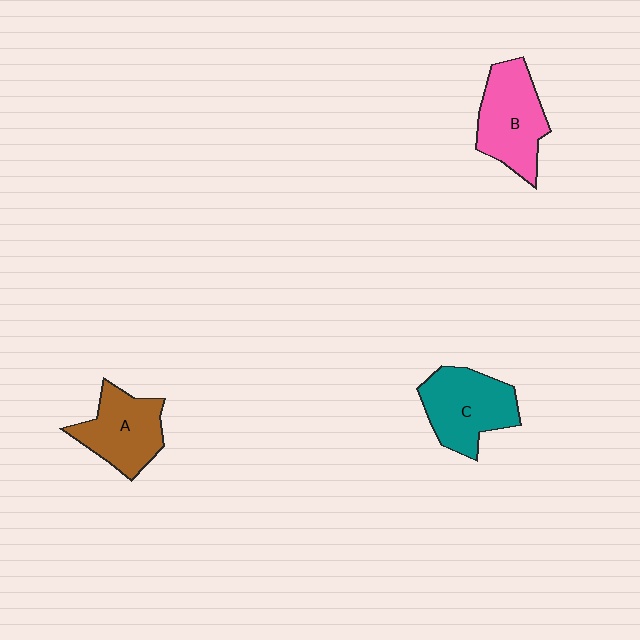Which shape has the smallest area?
Shape A (brown).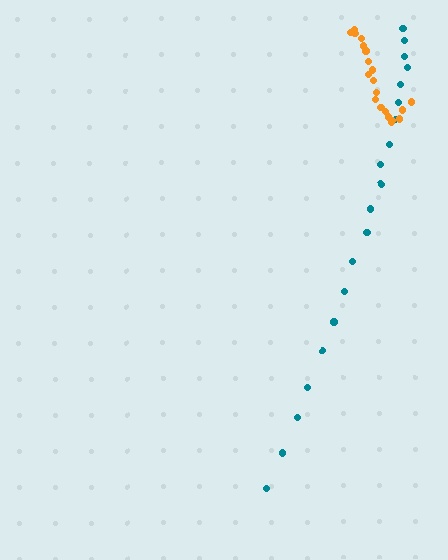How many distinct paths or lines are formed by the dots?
There are 2 distinct paths.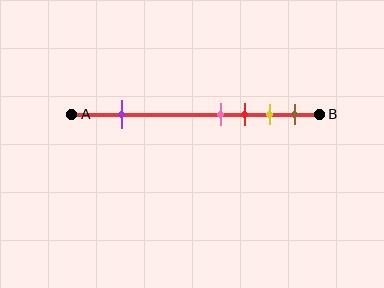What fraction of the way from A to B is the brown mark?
The brown mark is approximately 90% (0.9) of the way from A to B.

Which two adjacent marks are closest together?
The pink and red marks are the closest adjacent pair.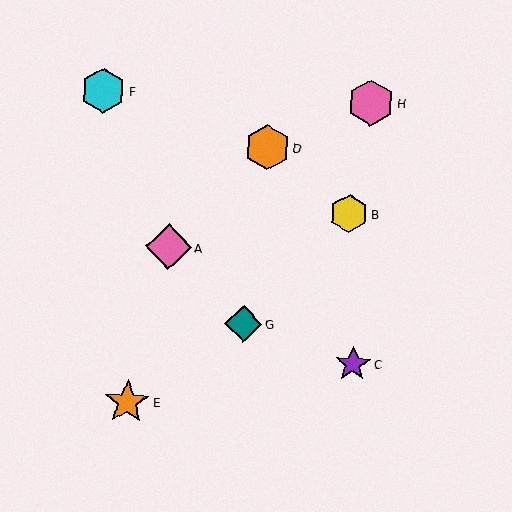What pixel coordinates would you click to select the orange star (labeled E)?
Click at (127, 402) to select the orange star E.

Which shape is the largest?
The pink hexagon (labeled H) is the largest.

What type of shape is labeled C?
Shape C is a purple star.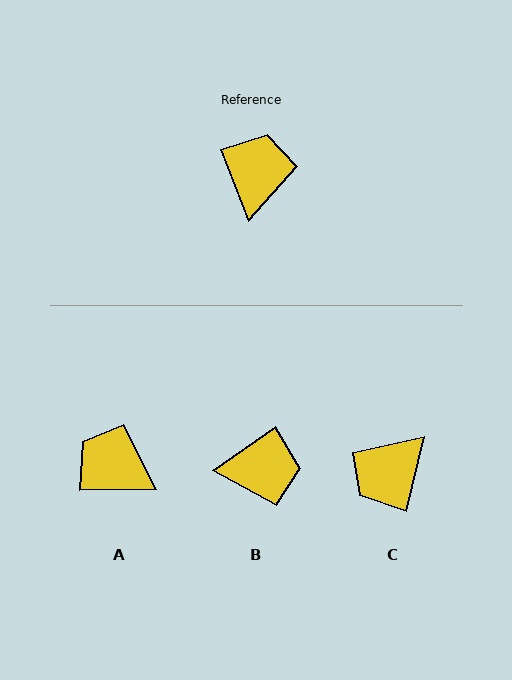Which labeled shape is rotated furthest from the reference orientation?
C, about 145 degrees away.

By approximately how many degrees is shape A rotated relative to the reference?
Approximately 69 degrees counter-clockwise.